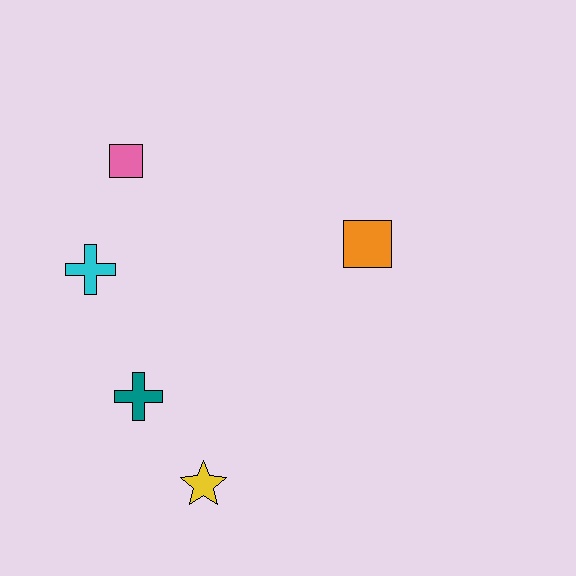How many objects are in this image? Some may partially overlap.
There are 5 objects.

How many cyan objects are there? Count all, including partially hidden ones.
There is 1 cyan object.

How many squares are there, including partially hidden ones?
There are 2 squares.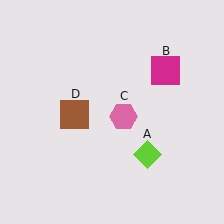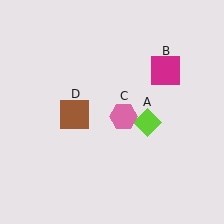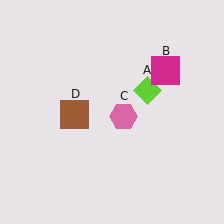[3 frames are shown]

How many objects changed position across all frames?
1 object changed position: lime diamond (object A).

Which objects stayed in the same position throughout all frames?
Magenta square (object B) and pink hexagon (object C) and brown square (object D) remained stationary.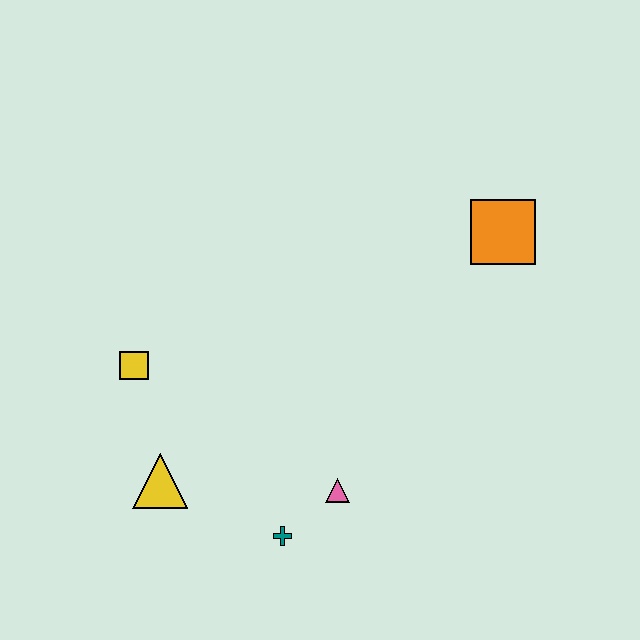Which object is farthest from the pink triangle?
The orange square is farthest from the pink triangle.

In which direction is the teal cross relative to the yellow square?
The teal cross is below the yellow square.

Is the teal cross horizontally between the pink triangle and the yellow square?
Yes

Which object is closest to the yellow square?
The yellow triangle is closest to the yellow square.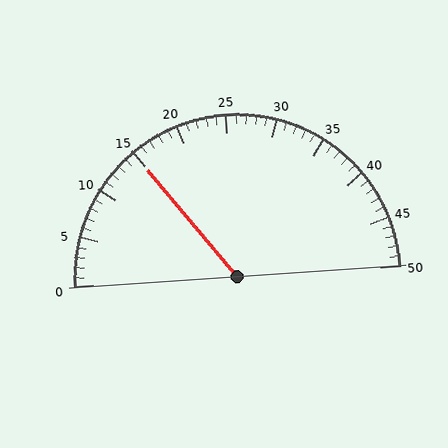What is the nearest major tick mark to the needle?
The nearest major tick mark is 15.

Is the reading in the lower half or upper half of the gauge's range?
The reading is in the lower half of the range (0 to 50).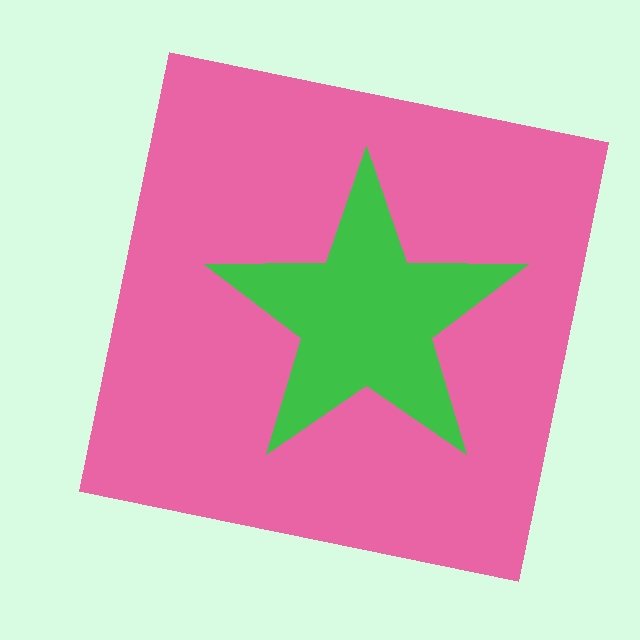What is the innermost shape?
The green star.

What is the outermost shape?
The pink square.